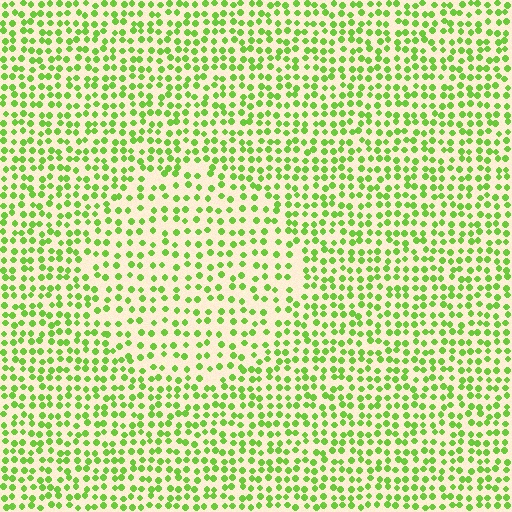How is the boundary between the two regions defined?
The boundary is defined by a change in element density (approximately 1.5x ratio). All elements are the same color, size, and shape.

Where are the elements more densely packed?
The elements are more densely packed outside the circle boundary.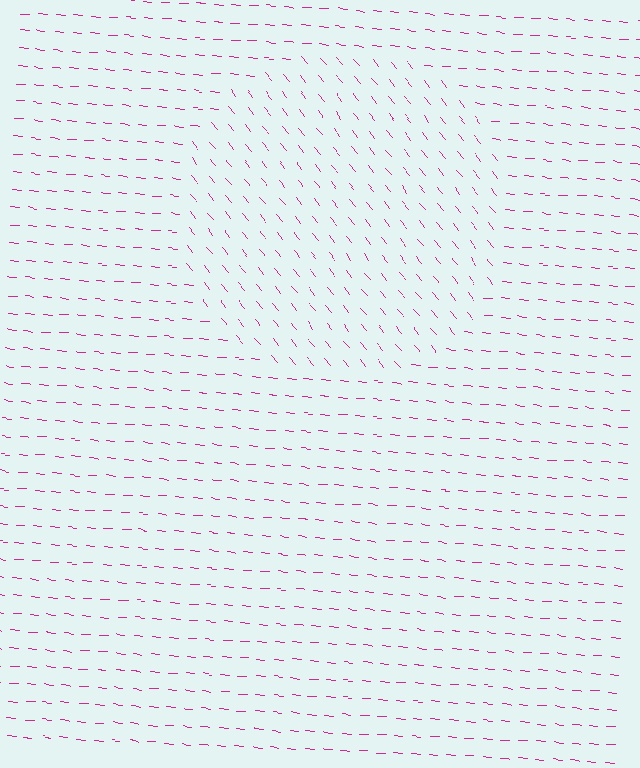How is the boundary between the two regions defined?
The boundary is defined purely by a change in line orientation (approximately 45 degrees difference). All lines are the same color and thickness.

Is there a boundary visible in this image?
Yes, there is a texture boundary formed by a change in line orientation.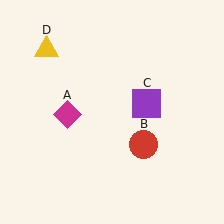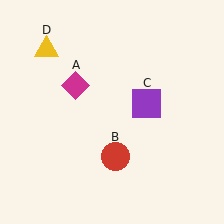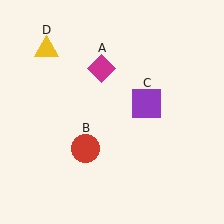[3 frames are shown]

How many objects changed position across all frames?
2 objects changed position: magenta diamond (object A), red circle (object B).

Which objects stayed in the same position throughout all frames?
Purple square (object C) and yellow triangle (object D) remained stationary.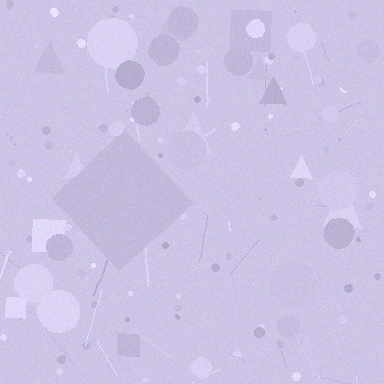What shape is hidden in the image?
A diamond is hidden in the image.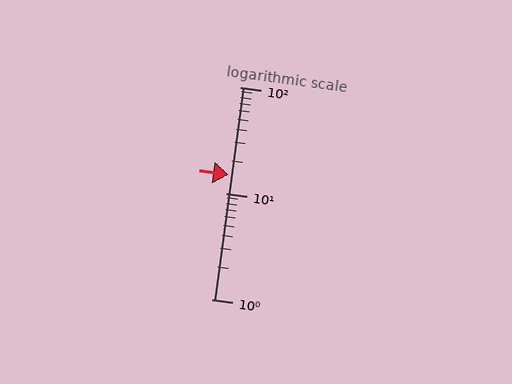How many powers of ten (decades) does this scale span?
The scale spans 2 decades, from 1 to 100.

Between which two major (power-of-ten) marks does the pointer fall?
The pointer is between 10 and 100.